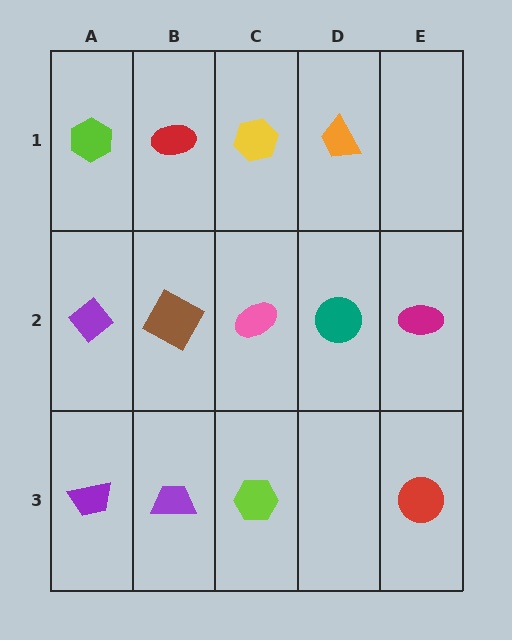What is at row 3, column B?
A purple trapezoid.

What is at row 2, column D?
A teal circle.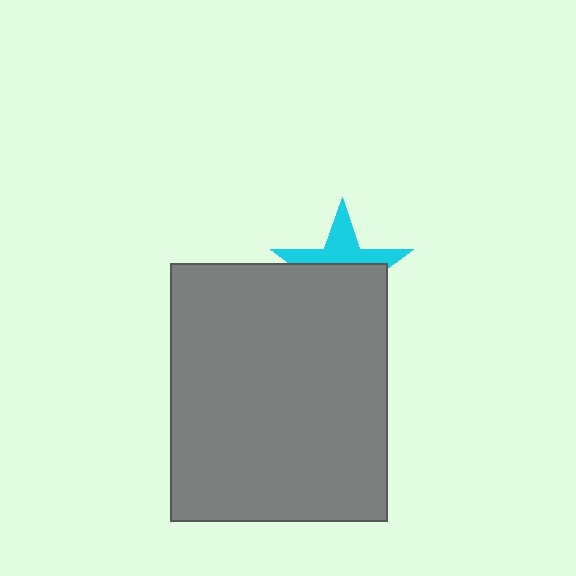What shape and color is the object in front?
The object in front is a gray rectangle.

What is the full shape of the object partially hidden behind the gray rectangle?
The partially hidden object is a cyan star.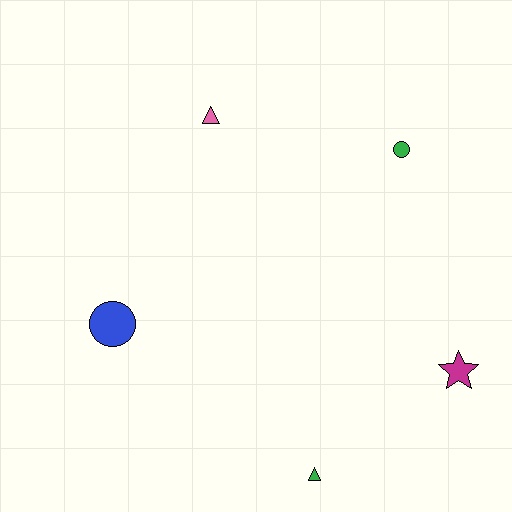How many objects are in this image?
There are 5 objects.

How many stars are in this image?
There is 1 star.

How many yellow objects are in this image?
There are no yellow objects.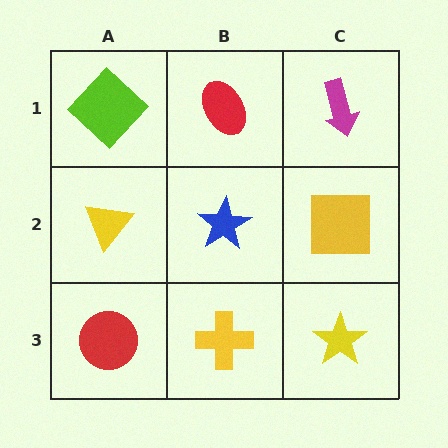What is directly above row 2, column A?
A lime diamond.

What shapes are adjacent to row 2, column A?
A lime diamond (row 1, column A), a red circle (row 3, column A), a blue star (row 2, column B).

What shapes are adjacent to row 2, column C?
A magenta arrow (row 1, column C), a yellow star (row 3, column C), a blue star (row 2, column B).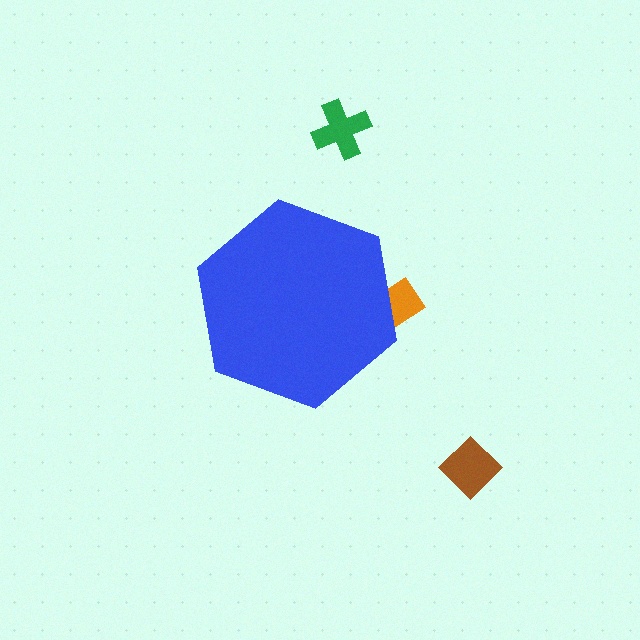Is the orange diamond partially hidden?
Yes, the orange diamond is partially hidden behind the blue hexagon.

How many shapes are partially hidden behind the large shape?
1 shape is partially hidden.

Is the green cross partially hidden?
No, the green cross is fully visible.